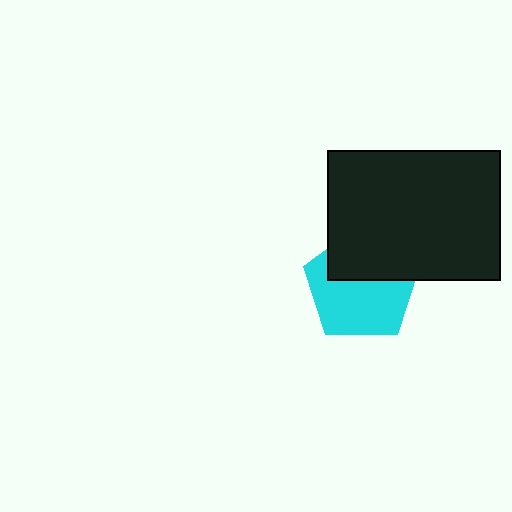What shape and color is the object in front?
The object in front is a black rectangle.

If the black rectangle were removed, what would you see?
You would see the complete cyan pentagon.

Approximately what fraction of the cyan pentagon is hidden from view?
Roughly 40% of the cyan pentagon is hidden behind the black rectangle.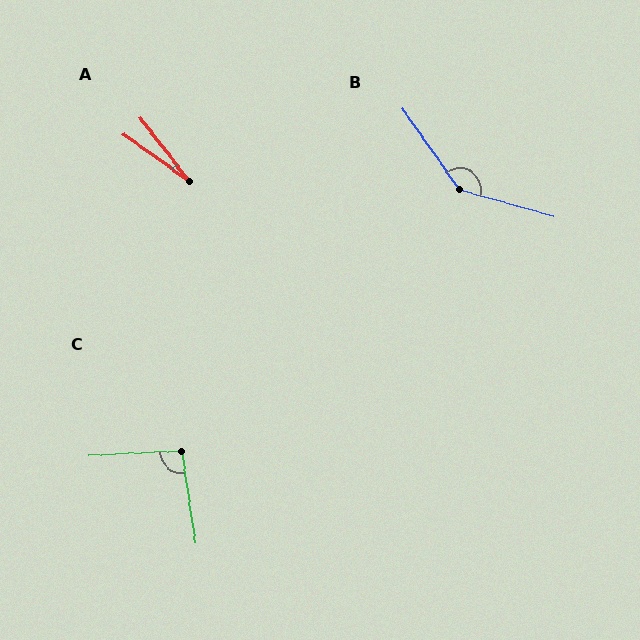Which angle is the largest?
B, at approximately 140 degrees.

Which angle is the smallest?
A, at approximately 17 degrees.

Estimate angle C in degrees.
Approximately 96 degrees.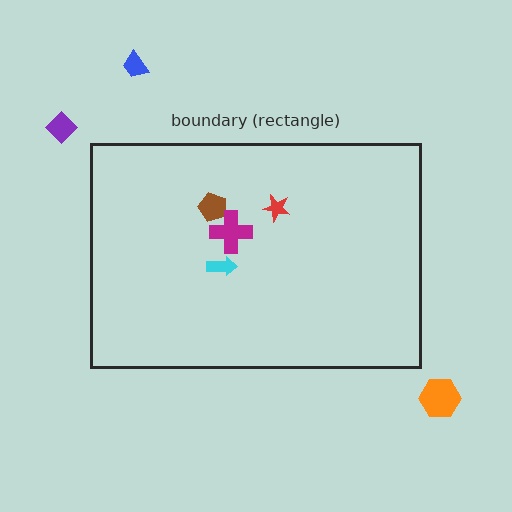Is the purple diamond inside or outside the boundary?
Outside.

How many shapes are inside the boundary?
4 inside, 3 outside.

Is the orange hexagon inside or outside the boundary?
Outside.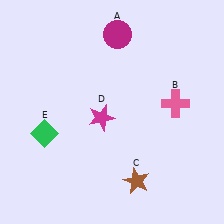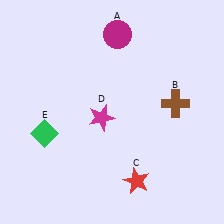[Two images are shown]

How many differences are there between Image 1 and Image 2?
There are 2 differences between the two images.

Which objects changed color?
B changed from pink to brown. C changed from brown to red.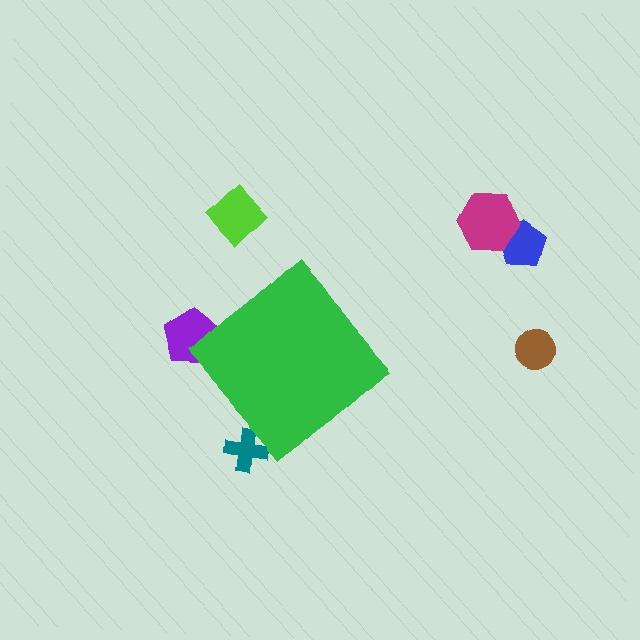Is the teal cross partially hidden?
Yes, the teal cross is partially hidden behind the green diamond.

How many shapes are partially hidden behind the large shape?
2 shapes are partially hidden.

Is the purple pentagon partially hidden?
Yes, the purple pentagon is partially hidden behind the green diamond.